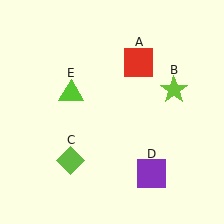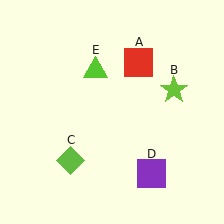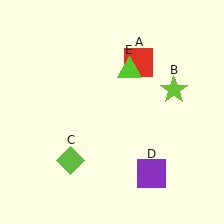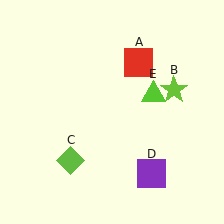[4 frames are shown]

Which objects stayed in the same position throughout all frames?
Red square (object A) and lime star (object B) and lime diamond (object C) and purple square (object D) remained stationary.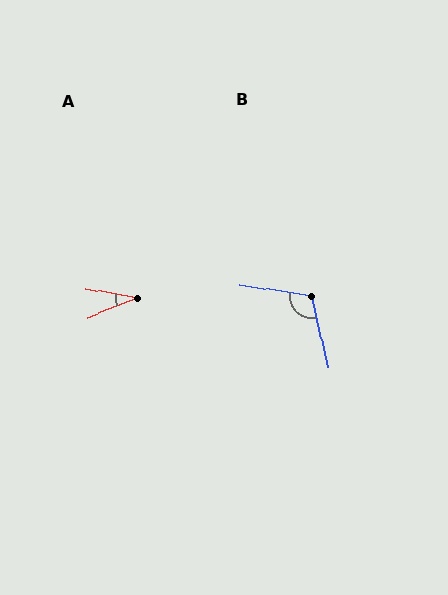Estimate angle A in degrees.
Approximately 32 degrees.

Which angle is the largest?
B, at approximately 112 degrees.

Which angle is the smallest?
A, at approximately 32 degrees.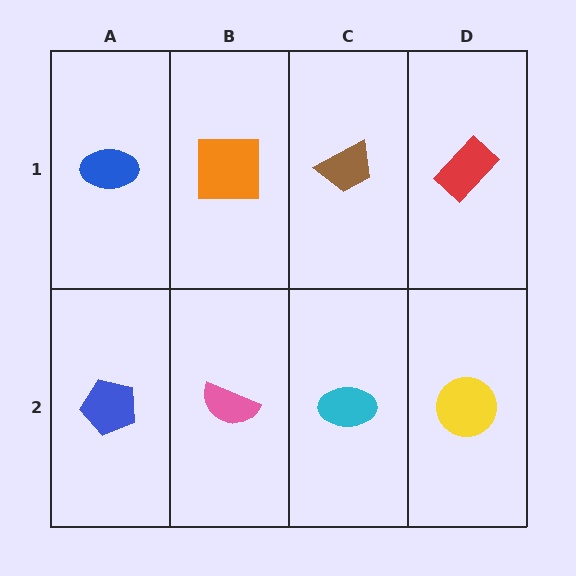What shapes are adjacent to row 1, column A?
A blue pentagon (row 2, column A), an orange square (row 1, column B).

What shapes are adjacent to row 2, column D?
A red rectangle (row 1, column D), a cyan ellipse (row 2, column C).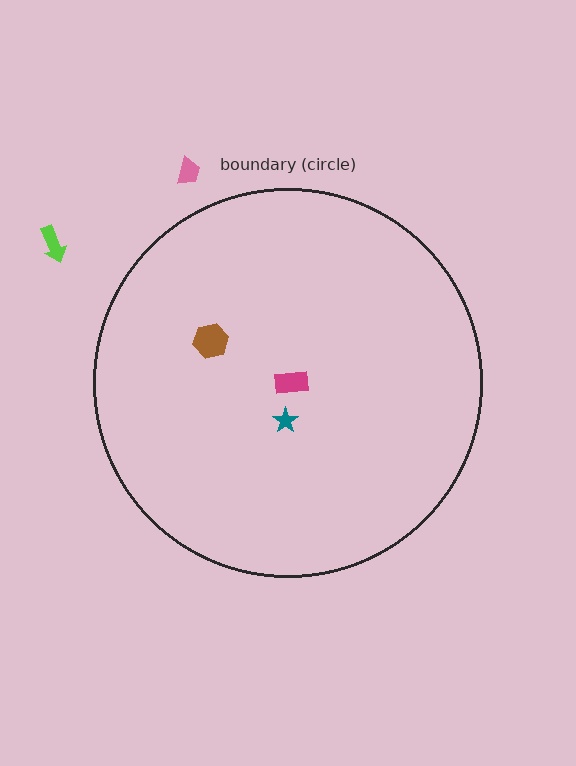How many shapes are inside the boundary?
3 inside, 2 outside.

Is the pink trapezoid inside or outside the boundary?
Outside.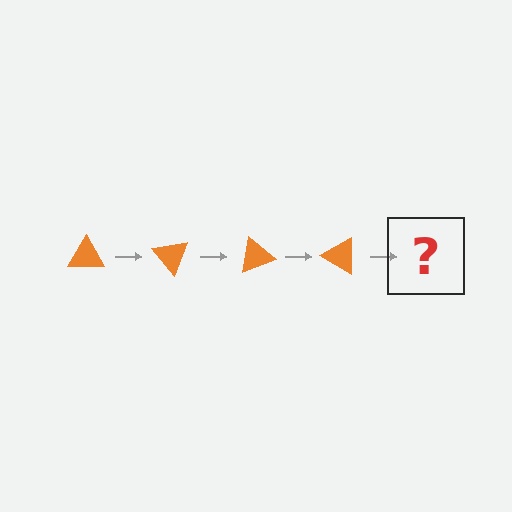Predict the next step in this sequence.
The next step is an orange triangle rotated 200 degrees.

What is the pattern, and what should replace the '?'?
The pattern is that the triangle rotates 50 degrees each step. The '?' should be an orange triangle rotated 200 degrees.